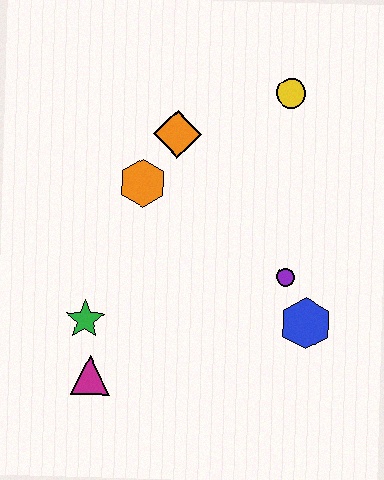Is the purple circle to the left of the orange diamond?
No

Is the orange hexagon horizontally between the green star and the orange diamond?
Yes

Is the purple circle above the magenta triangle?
Yes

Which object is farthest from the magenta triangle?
The yellow circle is farthest from the magenta triangle.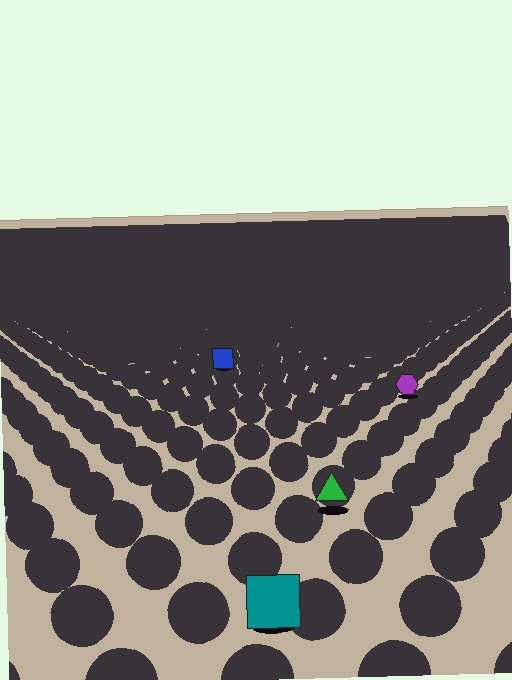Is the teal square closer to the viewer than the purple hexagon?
Yes. The teal square is closer — you can tell from the texture gradient: the ground texture is coarser near it.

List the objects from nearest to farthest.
From nearest to farthest: the teal square, the green triangle, the purple hexagon, the blue square.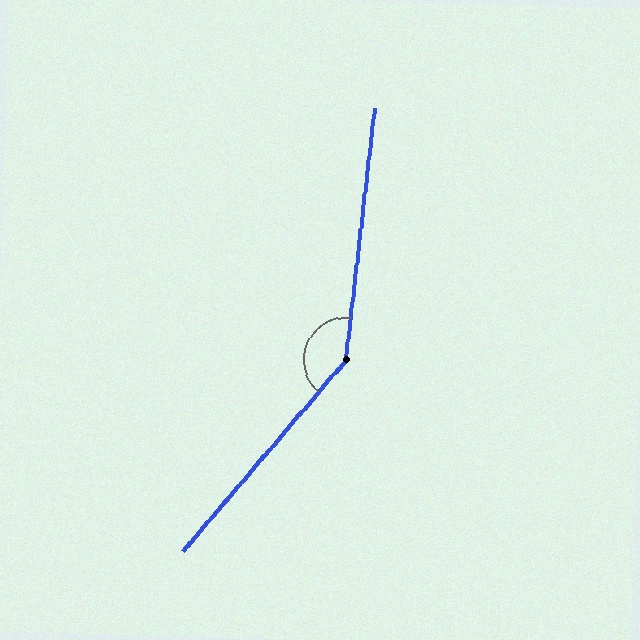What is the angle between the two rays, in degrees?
Approximately 146 degrees.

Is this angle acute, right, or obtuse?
It is obtuse.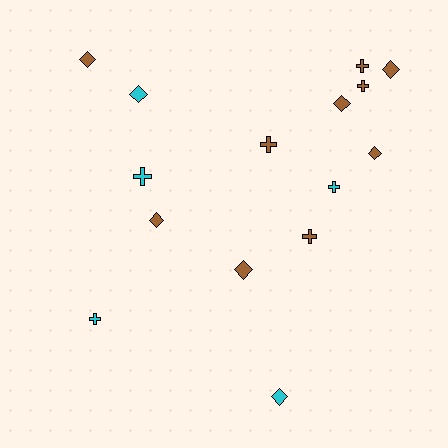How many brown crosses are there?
There are 4 brown crosses.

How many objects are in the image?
There are 15 objects.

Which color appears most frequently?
Brown, with 10 objects.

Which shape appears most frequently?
Diamond, with 8 objects.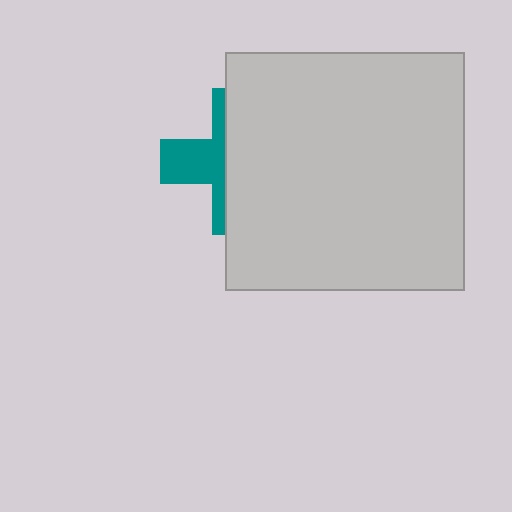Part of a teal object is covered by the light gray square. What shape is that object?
It is a cross.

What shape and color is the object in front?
The object in front is a light gray square.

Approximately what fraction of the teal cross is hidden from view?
Roughly 61% of the teal cross is hidden behind the light gray square.